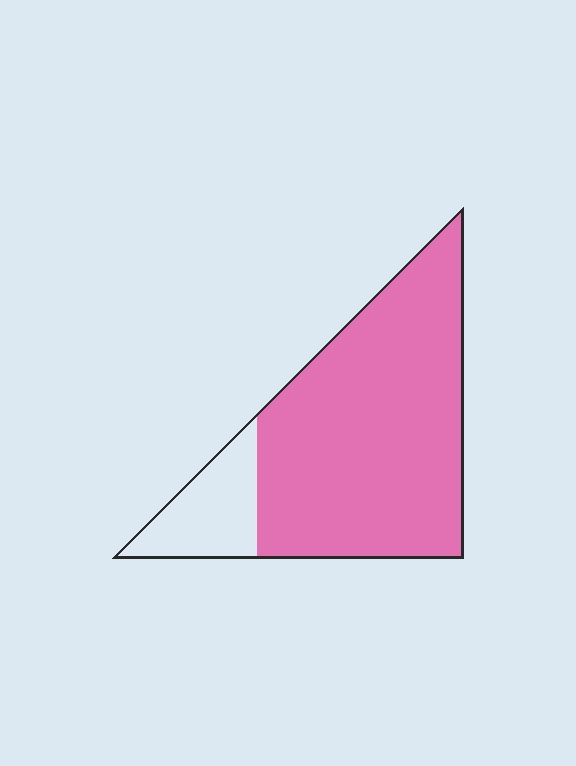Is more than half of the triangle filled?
Yes.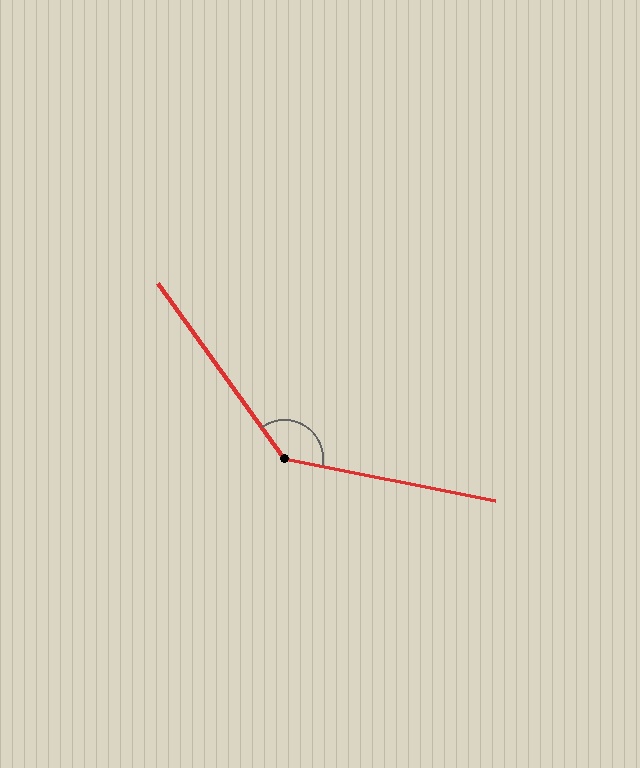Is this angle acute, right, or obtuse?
It is obtuse.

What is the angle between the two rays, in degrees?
Approximately 137 degrees.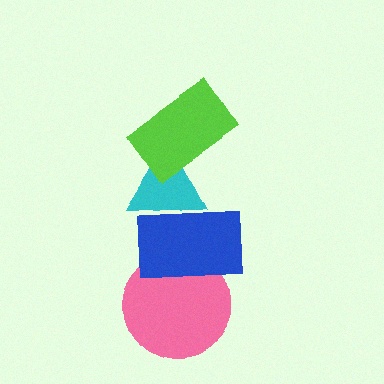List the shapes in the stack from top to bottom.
From top to bottom: the lime rectangle, the cyan triangle, the blue rectangle, the pink circle.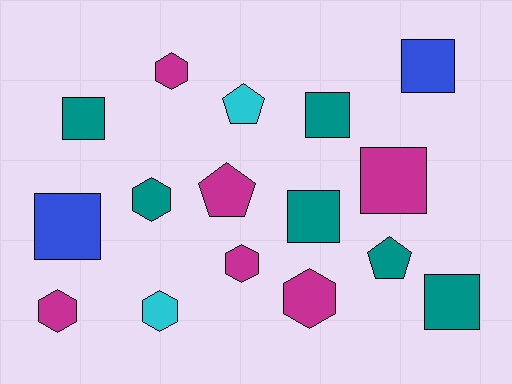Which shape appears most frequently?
Square, with 7 objects.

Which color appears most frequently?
Teal, with 6 objects.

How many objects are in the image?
There are 16 objects.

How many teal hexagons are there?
There is 1 teal hexagon.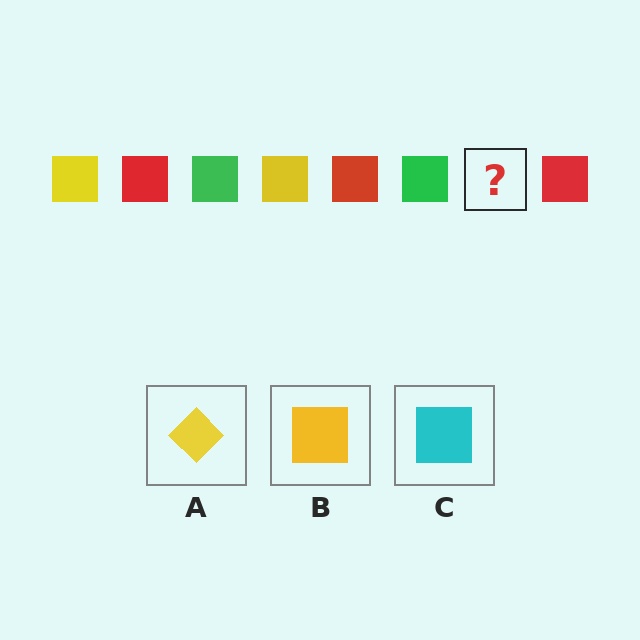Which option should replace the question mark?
Option B.